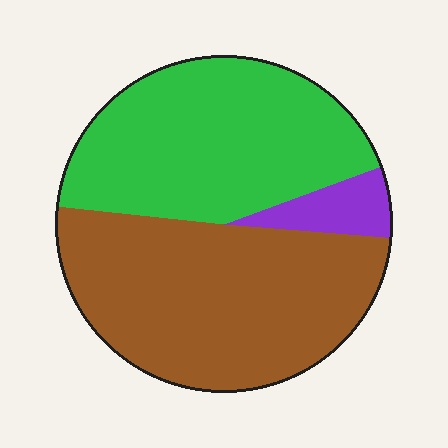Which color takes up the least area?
Purple, at roughly 5%.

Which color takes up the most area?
Brown, at roughly 50%.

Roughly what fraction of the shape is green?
Green covers 43% of the shape.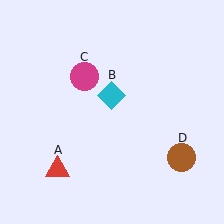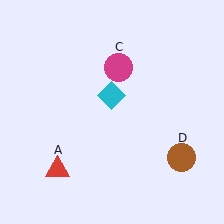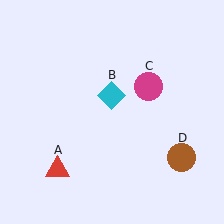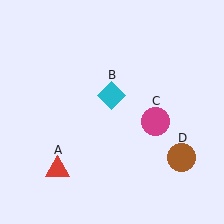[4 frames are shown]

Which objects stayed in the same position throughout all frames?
Red triangle (object A) and cyan diamond (object B) and brown circle (object D) remained stationary.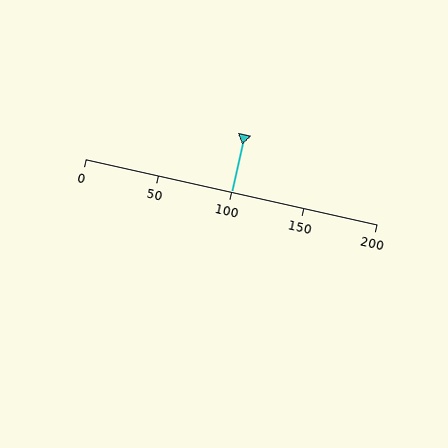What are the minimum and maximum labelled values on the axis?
The axis runs from 0 to 200.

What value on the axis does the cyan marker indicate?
The marker indicates approximately 100.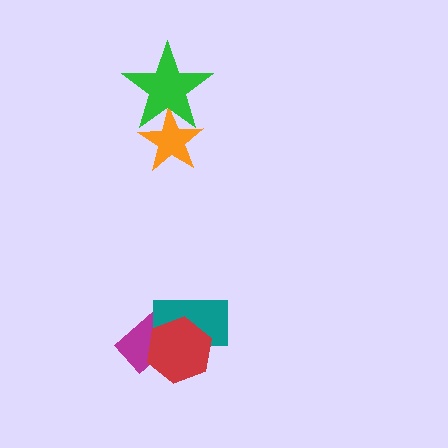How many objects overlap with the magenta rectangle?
2 objects overlap with the magenta rectangle.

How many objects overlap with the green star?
1 object overlaps with the green star.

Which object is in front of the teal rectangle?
The red hexagon is in front of the teal rectangle.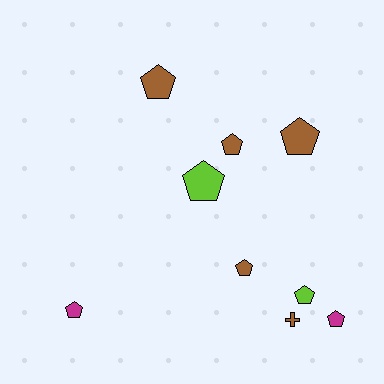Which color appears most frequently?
Brown, with 5 objects.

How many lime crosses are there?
There are no lime crosses.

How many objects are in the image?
There are 9 objects.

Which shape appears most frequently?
Pentagon, with 8 objects.